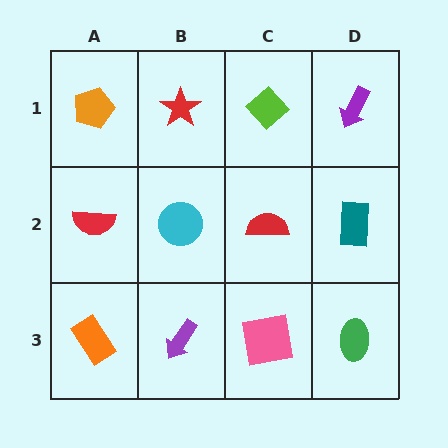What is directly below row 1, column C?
A red semicircle.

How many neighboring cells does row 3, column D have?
2.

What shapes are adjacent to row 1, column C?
A red semicircle (row 2, column C), a red star (row 1, column B), a purple arrow (row 1, column D).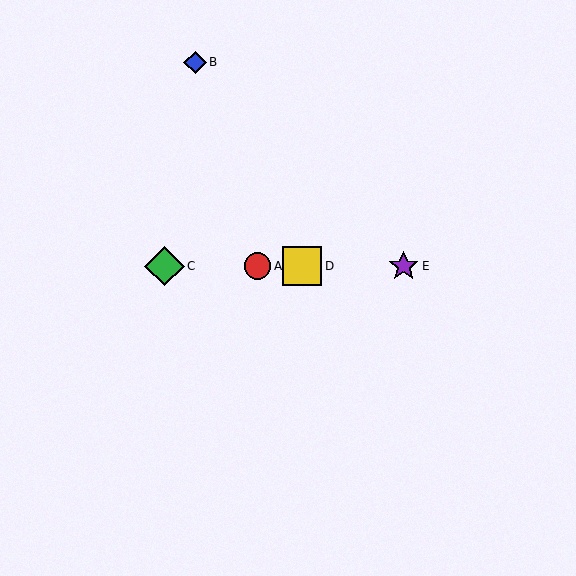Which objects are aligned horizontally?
Objects A, C, D, E are aligned horizontally.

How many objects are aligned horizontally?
4 objects (A, C, D, E) are aligned horizontally.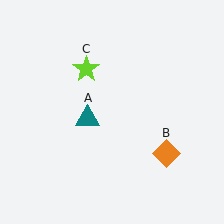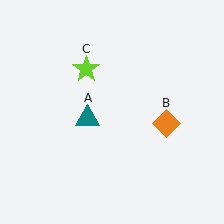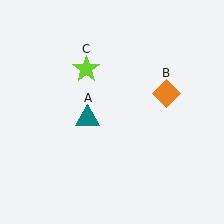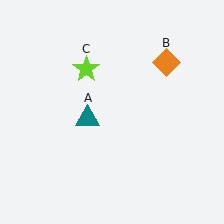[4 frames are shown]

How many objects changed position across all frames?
1 object changed position: orange diamond (object B).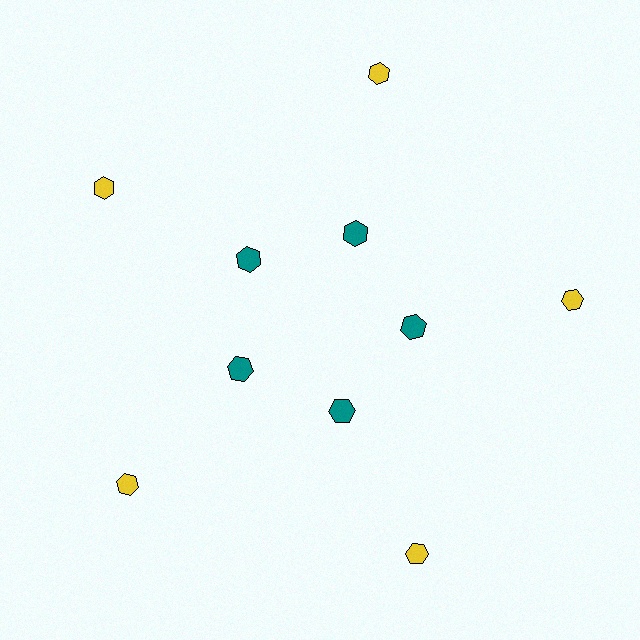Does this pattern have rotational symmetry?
Yes, this pattern has 5-fold rotational symmetry. It looks the same after rotating 72 degrees around the center.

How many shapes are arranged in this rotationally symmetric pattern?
There are 10 shapes, arranged in 5 groups of 2.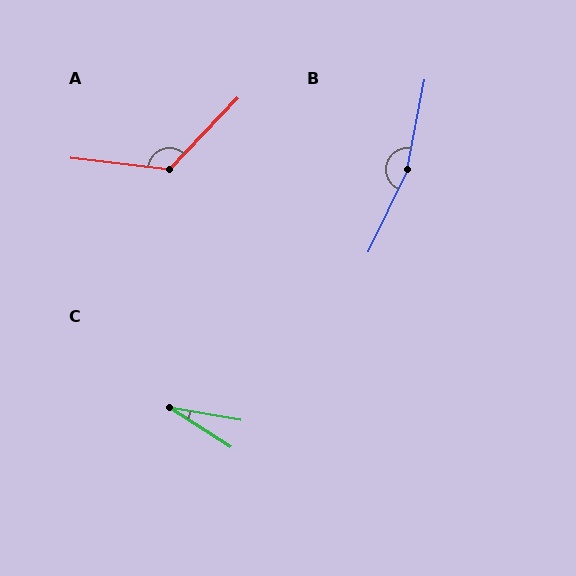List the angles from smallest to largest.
C (23°), A (127°), B (165°).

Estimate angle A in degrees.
Approximately 127 degrees.